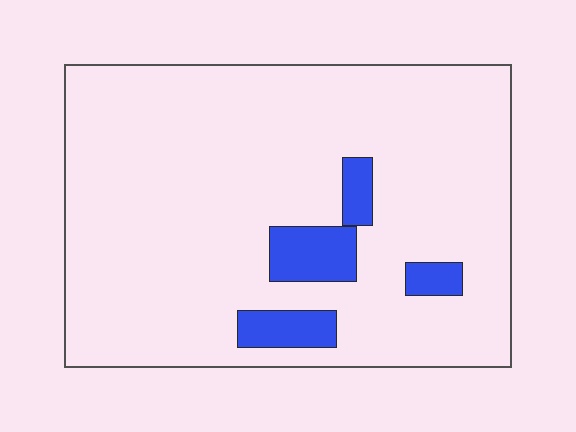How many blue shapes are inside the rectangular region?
4.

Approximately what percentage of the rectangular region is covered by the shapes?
Approximately 10%.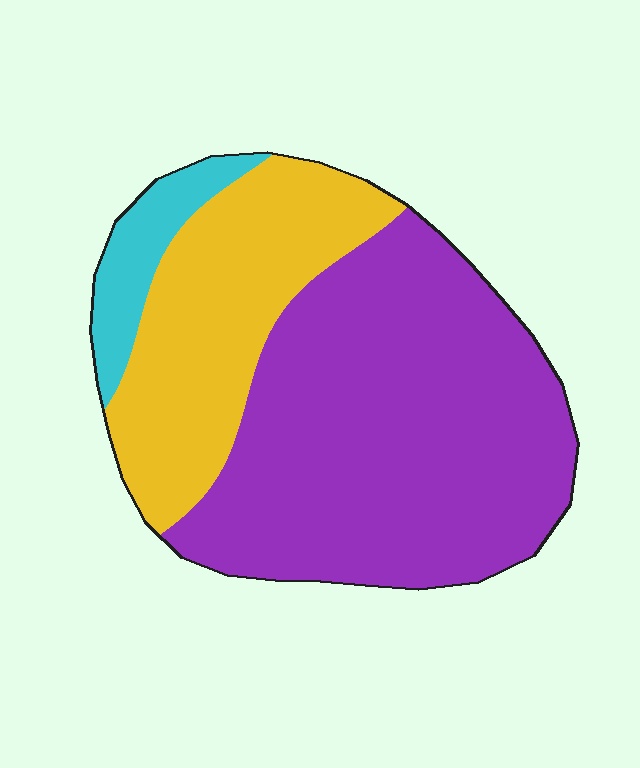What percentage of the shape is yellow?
Yellow covers roughly 30% of the shape.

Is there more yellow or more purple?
Purple.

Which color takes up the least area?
Cyan, at roughly 10%.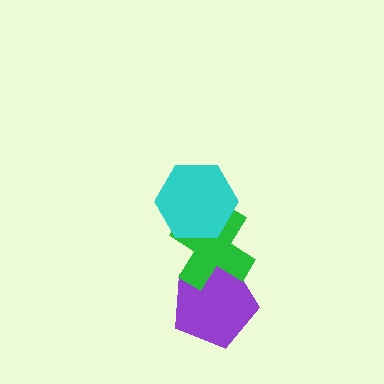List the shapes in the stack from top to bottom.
From top to bottom: the cyan hexagon, the green cross, the purple pentagon.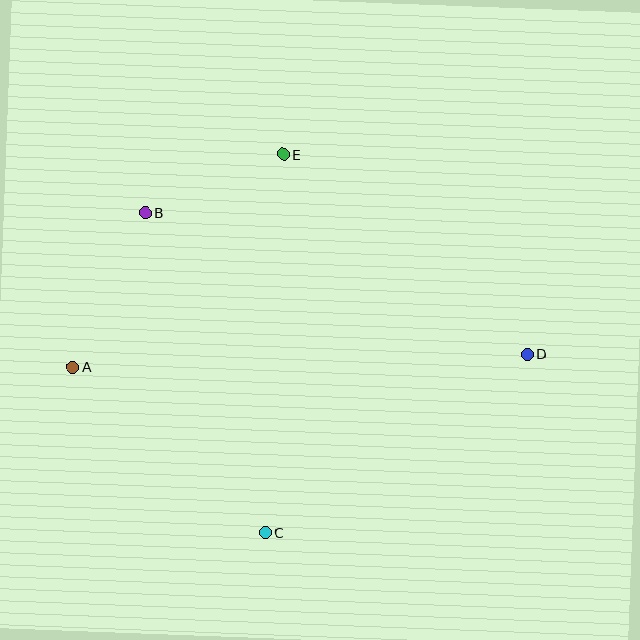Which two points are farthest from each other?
Points A and D are farthest from each other.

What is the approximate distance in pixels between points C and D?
The distance between C and D is approximately 317 pixels.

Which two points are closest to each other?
Points B and E are closest to each other.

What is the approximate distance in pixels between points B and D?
The distance between B and D is approximately 407 pixels.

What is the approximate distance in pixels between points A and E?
The distance between A and E is approximately 299 pixels.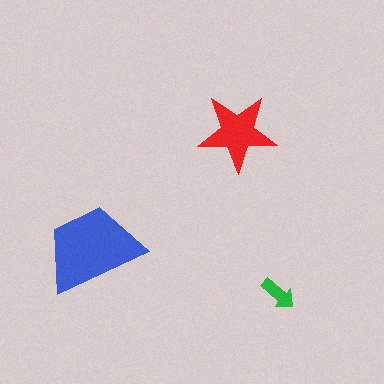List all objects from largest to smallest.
The blue trapezoid, the red star, the green arrow.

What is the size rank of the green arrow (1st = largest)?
3rd.